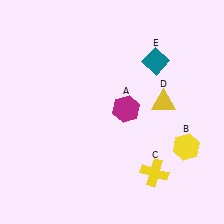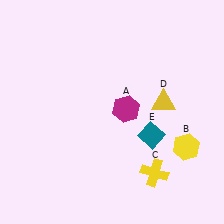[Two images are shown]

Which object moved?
The teal diamond (E) moved down.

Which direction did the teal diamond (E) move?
The teal diamond (E) moved down.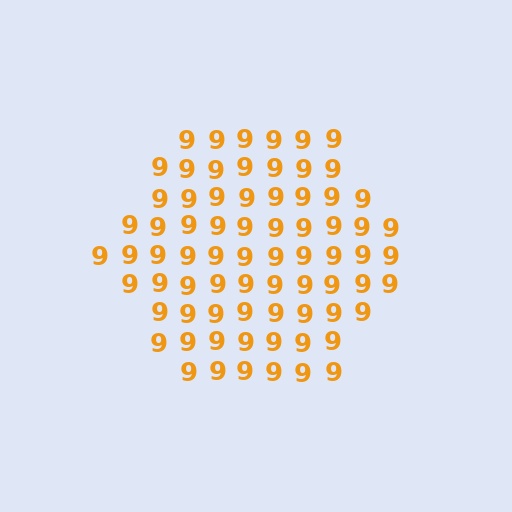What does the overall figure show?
The overall figure shows a hexagon.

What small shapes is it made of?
It is made of small digit 9's.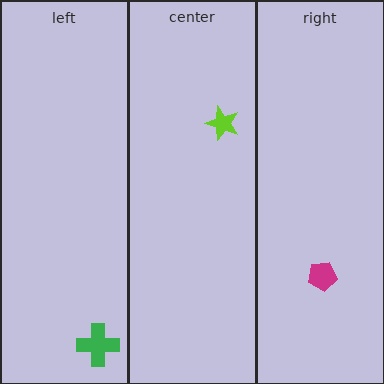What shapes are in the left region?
The green cross.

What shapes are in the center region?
The lime star.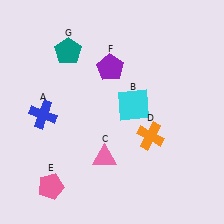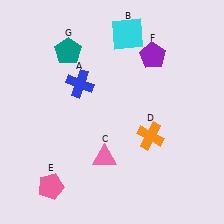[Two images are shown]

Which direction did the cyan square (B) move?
The cyan square (B) moved up.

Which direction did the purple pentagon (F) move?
The purple pentagon (F) moved right.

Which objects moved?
The objects that moved are: the blue cross (A), the cyan square (B), the purple pentagon (F).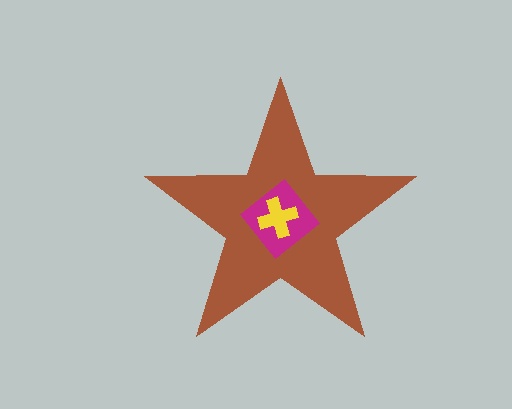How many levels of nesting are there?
3.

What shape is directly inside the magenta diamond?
The yellow cross.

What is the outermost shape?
The brown star.